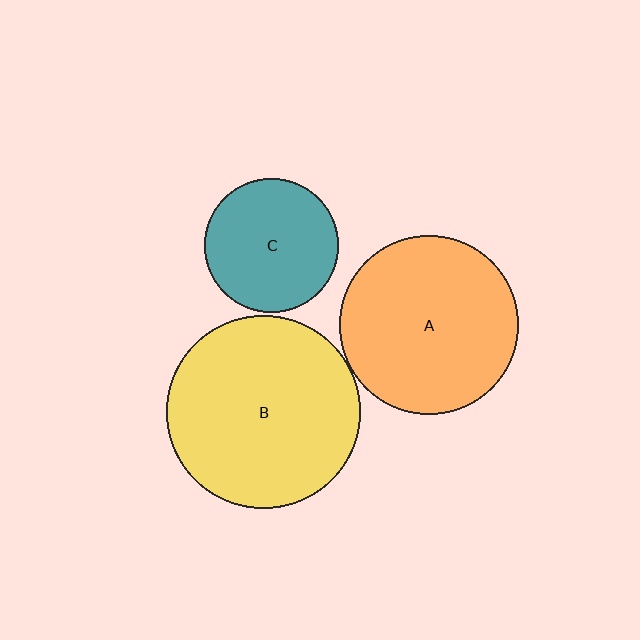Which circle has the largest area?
Circle B (yellow).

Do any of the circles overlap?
No, none of the circles overlap.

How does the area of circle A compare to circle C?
Approximately 1.8 times.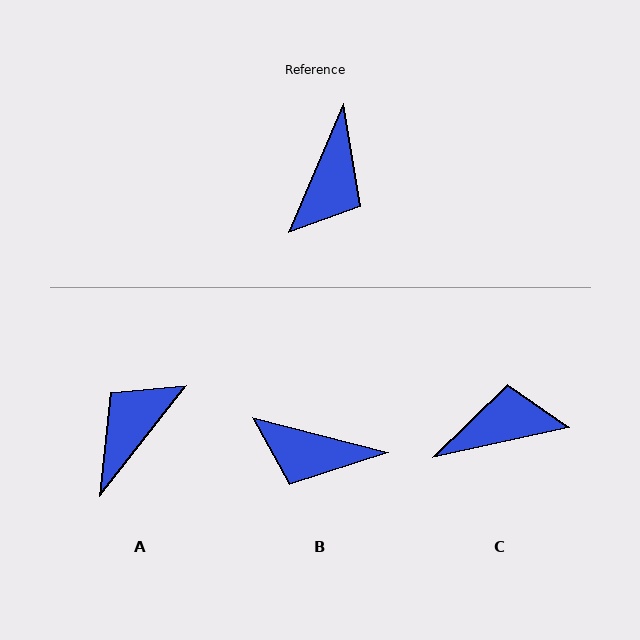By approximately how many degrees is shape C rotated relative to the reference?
Approximately 126 degrees counter-clockwise.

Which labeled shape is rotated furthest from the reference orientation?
A, about 165 degrees away.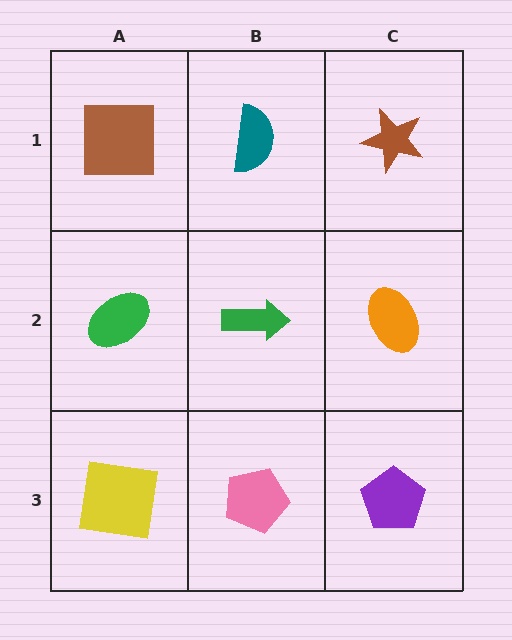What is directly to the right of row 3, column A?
A pink pentagon.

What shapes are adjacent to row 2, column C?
A brown star (row 1, column C), a purple pentagon (row 3, column C), a green arrow (row 2, column B).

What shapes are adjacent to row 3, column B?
A green arrow (row 2, column B), a yellow square (row 3, column A), a purple pentagon (row 3, column C).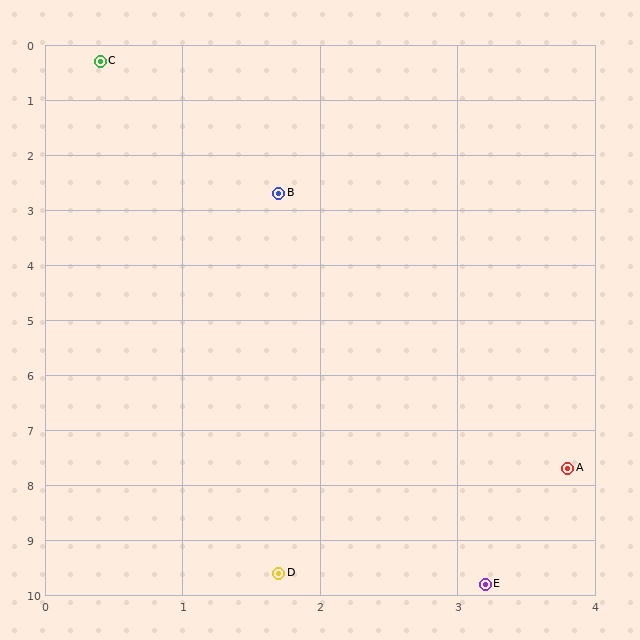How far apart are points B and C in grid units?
Points B and C are about 2.7 grid units apart.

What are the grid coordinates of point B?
Point B is at approximately (1.7, 2.7).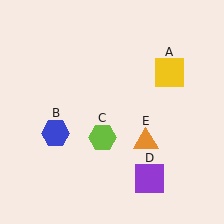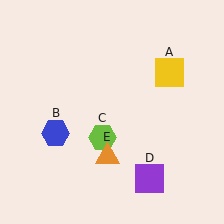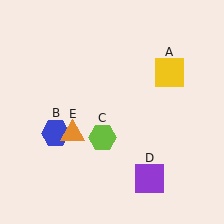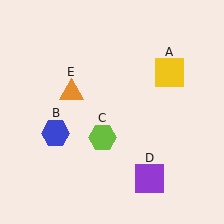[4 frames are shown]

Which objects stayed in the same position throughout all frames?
Yellow square (object A) and blue hexagon (object B) and lime hexagon (object C) and purple square (object D) remained stationary.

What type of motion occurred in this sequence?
The orange triangle (object E) rotated clockwise around the center of the scene.